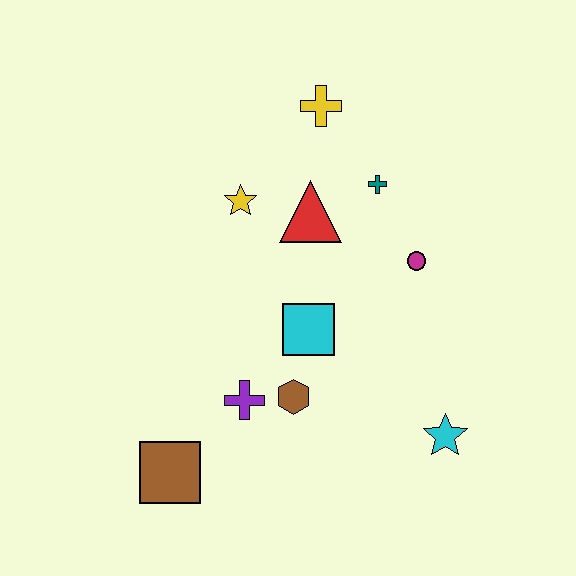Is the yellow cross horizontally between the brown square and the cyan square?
No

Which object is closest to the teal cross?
The red triangle is closest to the teal cross.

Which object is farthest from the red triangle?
The brown square is farthest from the red triangle.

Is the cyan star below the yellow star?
Yes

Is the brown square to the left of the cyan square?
Yes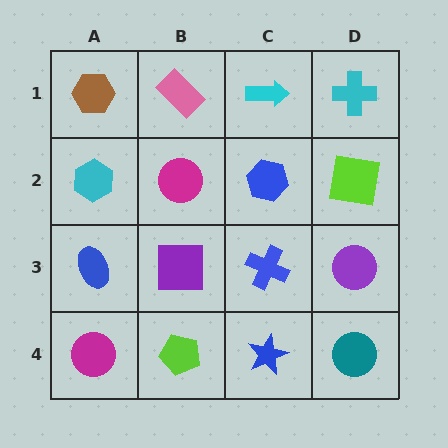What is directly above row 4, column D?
A purple circle.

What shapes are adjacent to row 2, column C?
A cyan arrow (row 1, column C), a blue cross (row 3, column C), a magenta circle (row 2, column B), a lime square (row 2, column D).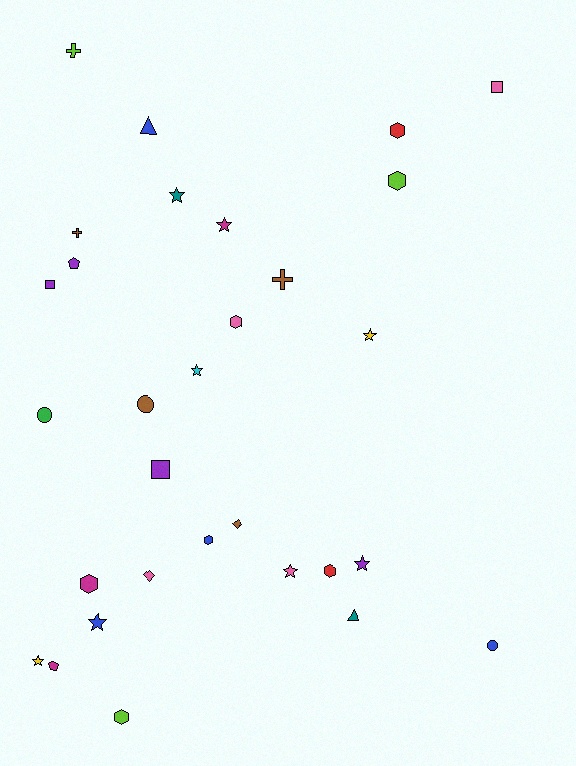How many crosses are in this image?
There are 3 crosses.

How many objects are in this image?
There are 30 objects.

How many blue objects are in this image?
There are 4 blue objects.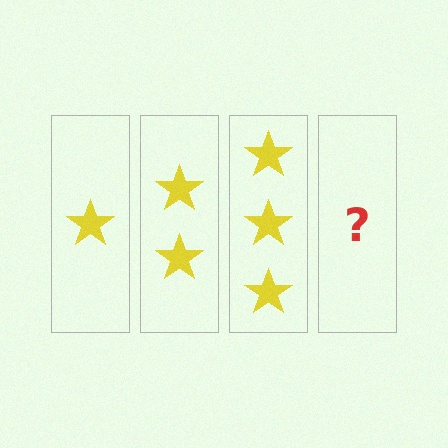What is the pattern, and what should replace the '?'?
The pattern is that each step adds one more star. The '?' should be 4 stars.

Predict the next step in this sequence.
The next step is 4 stars.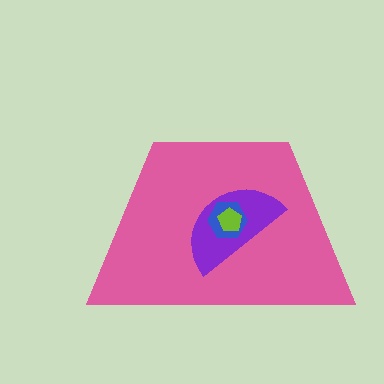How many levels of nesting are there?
4.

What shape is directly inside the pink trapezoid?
The purple semicircle.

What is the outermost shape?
The pink trapezoid.